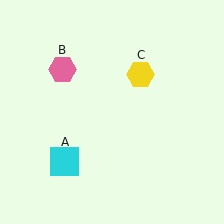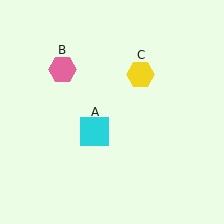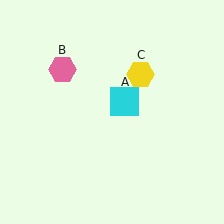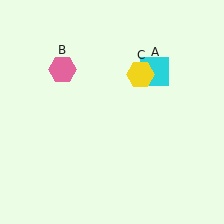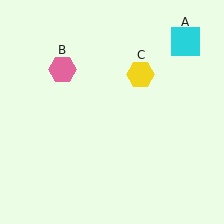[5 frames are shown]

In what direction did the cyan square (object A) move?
The cyan square (object A) moved up and to the right.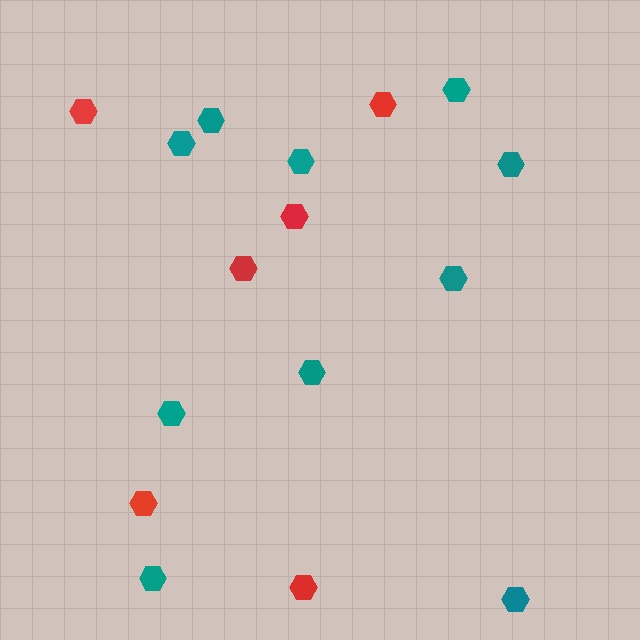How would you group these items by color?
There are 2 groups: one group of red hexagons (6) and one group of teal hexagons (10).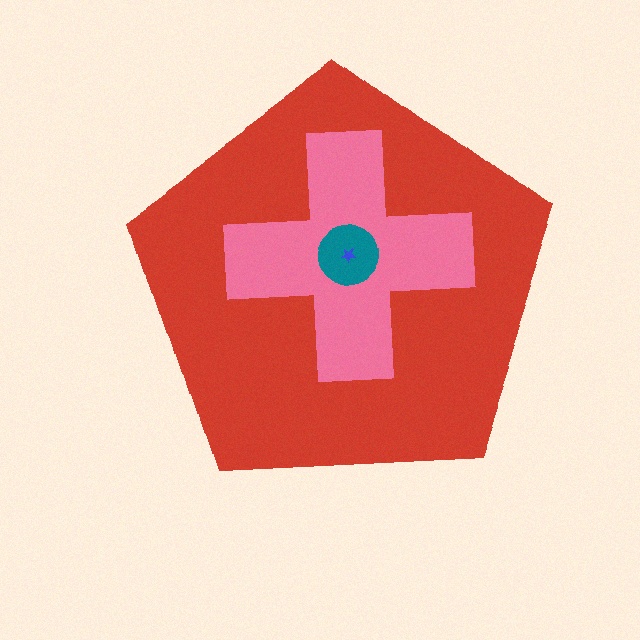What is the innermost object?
The blue star.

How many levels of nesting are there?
4.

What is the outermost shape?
The red pentagon.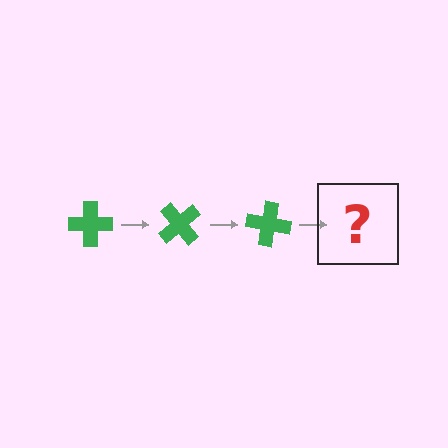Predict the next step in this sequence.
The next step is a green cross rotated 150 degrees.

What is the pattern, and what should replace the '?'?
The pattern is that the cross rotates 50 degrees each step. The '?' should be a green cross rotated 150 degrees.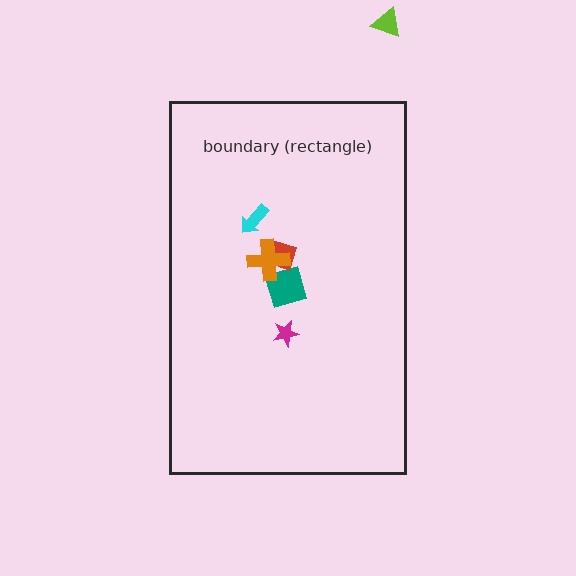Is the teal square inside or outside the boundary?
Inside.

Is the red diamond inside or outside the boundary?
Inside.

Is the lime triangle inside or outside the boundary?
Outside.